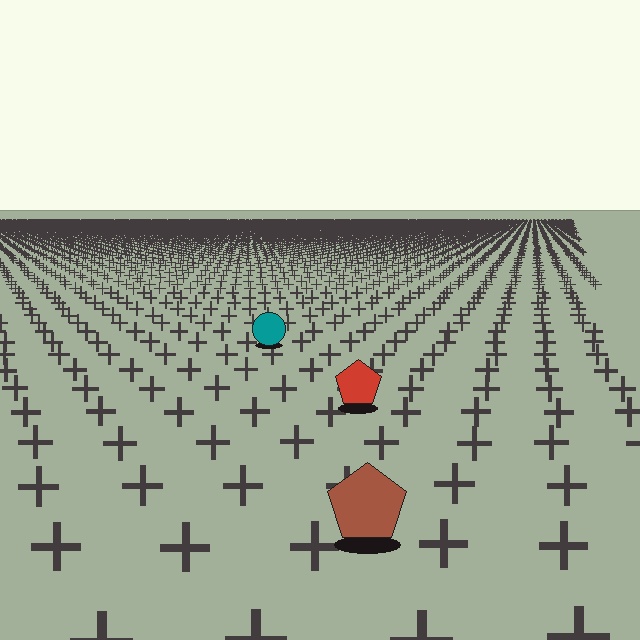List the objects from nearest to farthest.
From nearest to farthest: the brown pentagon, the red pentagon, the teal circle.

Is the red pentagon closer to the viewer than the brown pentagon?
No. The brown pentagon is closer — you can tell from the texture gradient: the ground texture is coarser near it.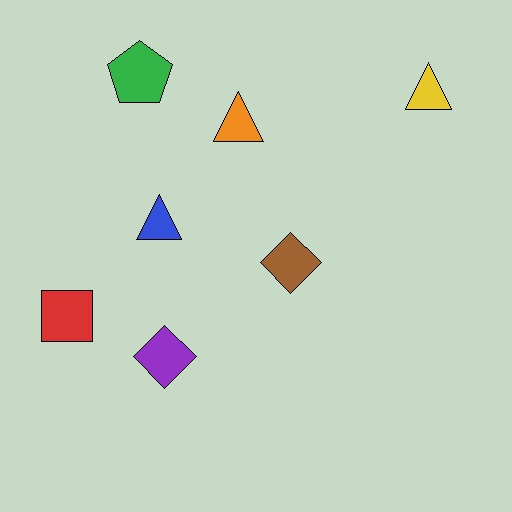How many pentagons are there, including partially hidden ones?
There is 1 pentagon.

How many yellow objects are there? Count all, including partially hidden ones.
There is 1 yellow object.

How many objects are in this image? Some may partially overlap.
There are 7 objects.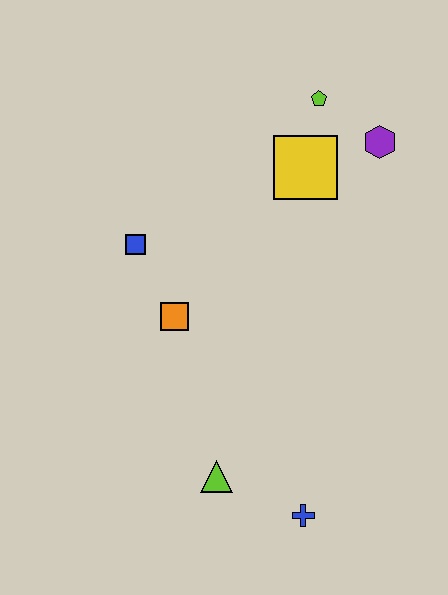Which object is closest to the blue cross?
The lime triangle is closest to the blue cross.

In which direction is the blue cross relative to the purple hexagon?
The blue cross is below the purple hexagon.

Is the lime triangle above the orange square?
No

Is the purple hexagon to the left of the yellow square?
No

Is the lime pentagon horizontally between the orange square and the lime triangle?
No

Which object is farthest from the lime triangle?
The lime pentagon is farthest from the lime triangle.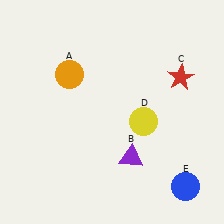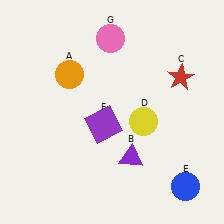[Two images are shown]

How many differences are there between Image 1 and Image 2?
There are 2 differences between the two images.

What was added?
A purple square (F), a pink circle (G) were added in Image 2.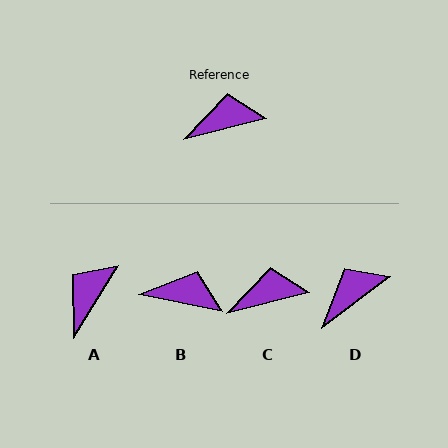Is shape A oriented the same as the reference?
No, it is off by about 44 degrees.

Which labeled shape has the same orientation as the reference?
C.